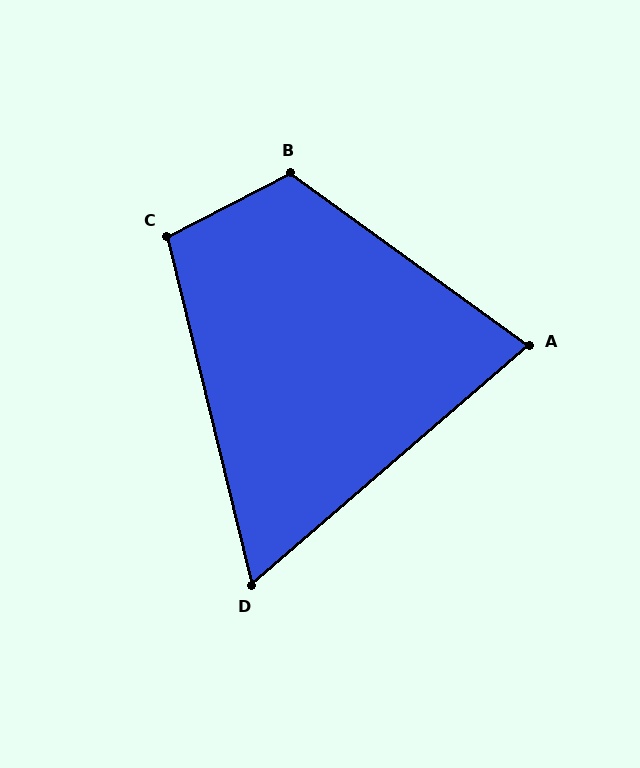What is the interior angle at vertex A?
Approximately 77 degrees (acute).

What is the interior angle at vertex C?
Approximately 103 degrees (obtuse).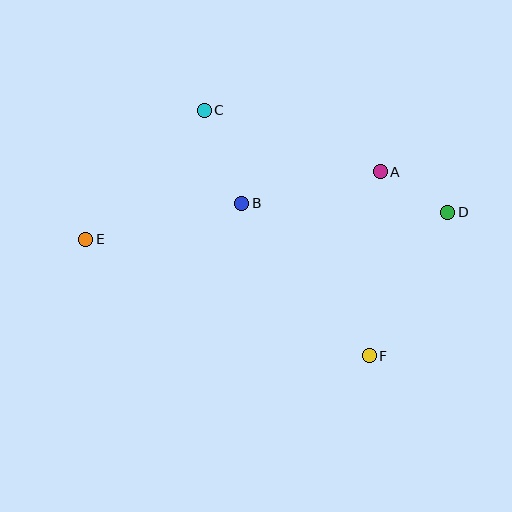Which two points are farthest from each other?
Points D and E are farthest from each other.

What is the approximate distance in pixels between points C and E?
The distance between C and E is approximately 175 pixels.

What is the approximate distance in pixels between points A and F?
The distance between A and F is approximately 184 pixels.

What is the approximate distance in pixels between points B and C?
The distance between B and C is approximately 100 pixels.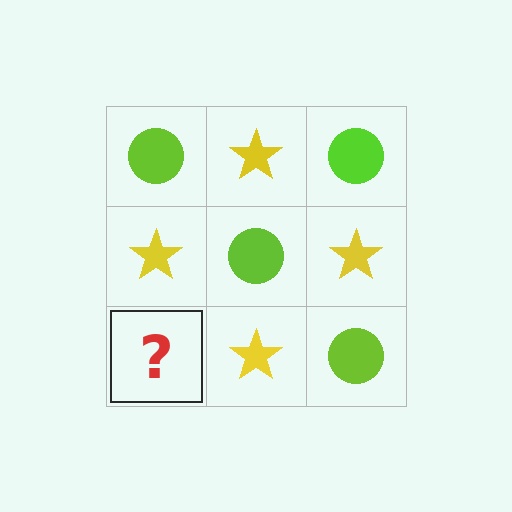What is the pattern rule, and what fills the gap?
The rule is that it alternates lime circle and yellow star in a checkerboard pattern. The gap should be filled with a lime circle.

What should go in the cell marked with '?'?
The missing cell should contain a lime circle.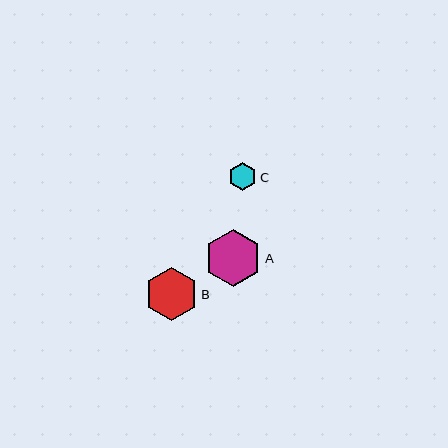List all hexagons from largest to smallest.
From largest to smallest: A, B, C.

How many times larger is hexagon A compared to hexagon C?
Hexagon A is approximately 2.0 times the size of hexagon C.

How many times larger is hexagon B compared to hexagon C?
Hexagon B is approximately 1.9 times the size of hexagon C.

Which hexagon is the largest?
Hexagon A is the largest with a size of approximately 58 pixels.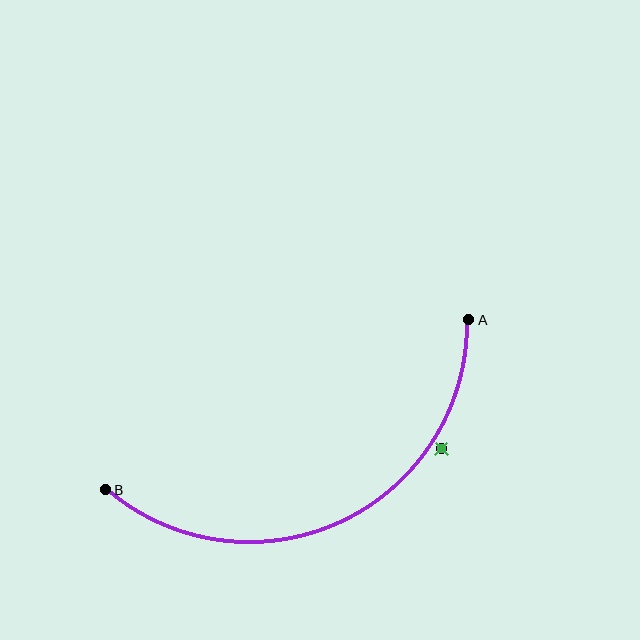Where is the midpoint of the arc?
The arc midpoint is the point on the curve farthest from the straight line joining A and B. It sits below that line.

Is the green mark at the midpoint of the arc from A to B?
No — the green mark does not lie on the arc at all. It sits slightly outside the curve.